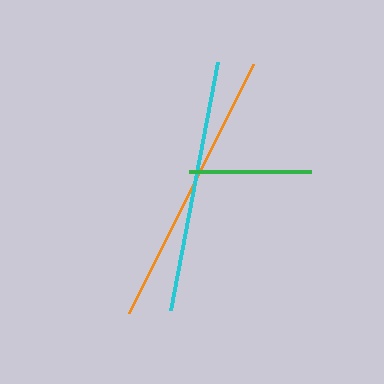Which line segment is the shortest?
The green line is the shortest at approximately 122 pixels.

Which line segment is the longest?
The orange line is the longest at approximately 278 pixels.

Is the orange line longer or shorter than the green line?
The orange line is longer than the green line.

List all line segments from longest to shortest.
From longest to shortest: orange, cyan, green.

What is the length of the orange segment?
The orange segment is approximately 278 pixels long.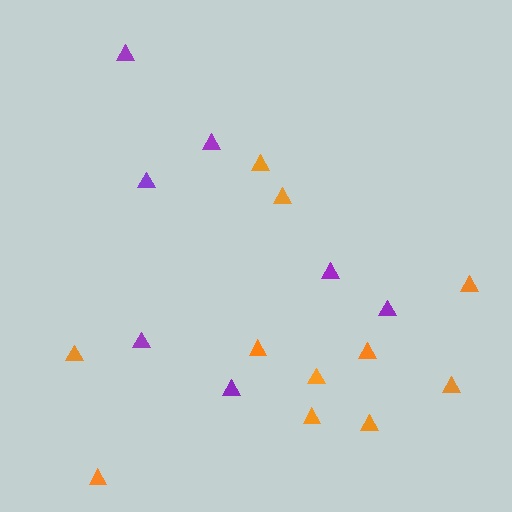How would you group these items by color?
There are 2 groups: one group of purple triangles (7) and one group of orange triangles (11).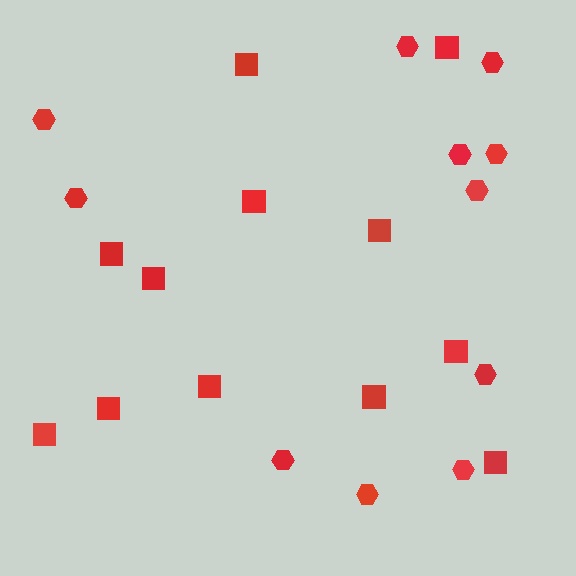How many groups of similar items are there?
There are 2 groups: one group of hexagons (11) and one group of squares (12).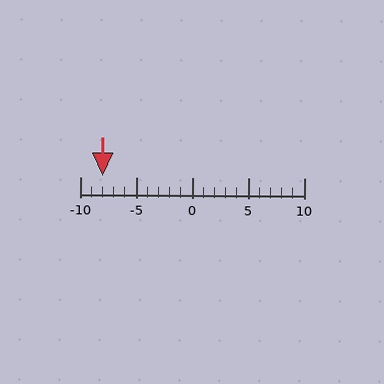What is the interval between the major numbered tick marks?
The major tick marks are spaced 5 units apart.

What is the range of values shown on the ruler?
The ruler shows values from -10 to 10.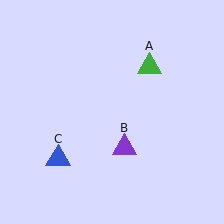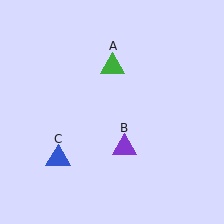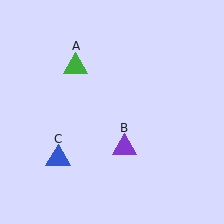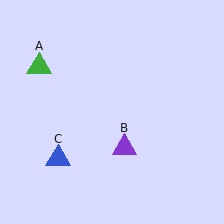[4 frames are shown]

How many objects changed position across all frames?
1 object changed position: green triangle (object A).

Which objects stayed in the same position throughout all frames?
Purple triangle (object B) and blue triangle (object C) remained stationary.